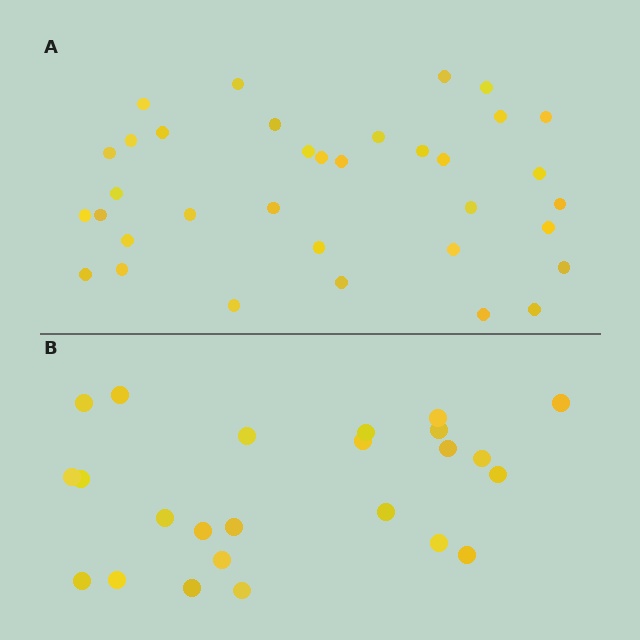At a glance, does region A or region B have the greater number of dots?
Region A (the top region) has more dots.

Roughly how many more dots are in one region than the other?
Region A has roughly 12 or so more dots than region B.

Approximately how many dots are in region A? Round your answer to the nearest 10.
About 40 dots. (The exact count is 35, which rounds to 40.)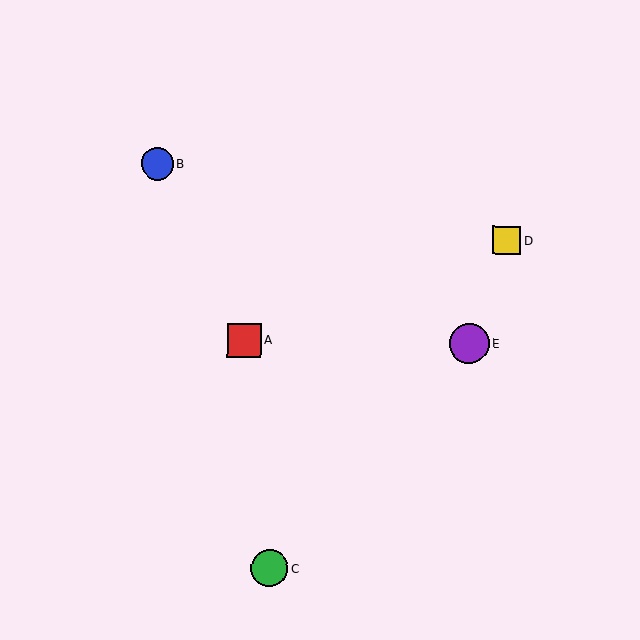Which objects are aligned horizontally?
Objects A, E are aligned horizontally.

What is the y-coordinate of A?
Object A is at y≈340.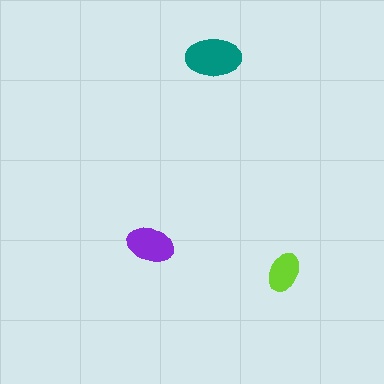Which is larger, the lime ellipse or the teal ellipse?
The teal one.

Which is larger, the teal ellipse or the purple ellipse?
The teal one.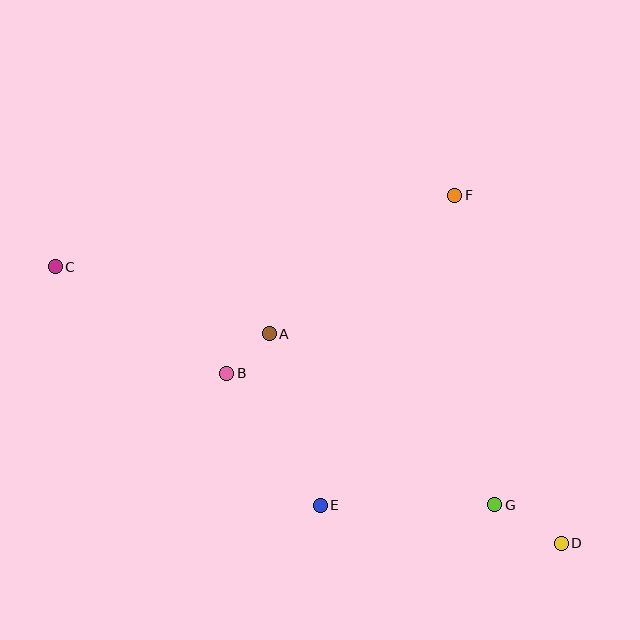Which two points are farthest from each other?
Points C and D are farthest from each other.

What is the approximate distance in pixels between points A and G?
The distance between A and G is approximately 283 pixels.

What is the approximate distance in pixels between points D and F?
The distance between D and F is approximately 363 pixels.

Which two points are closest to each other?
Points A and B are closest to each other.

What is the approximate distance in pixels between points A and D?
The distance between A and D is approximately 359 pixels.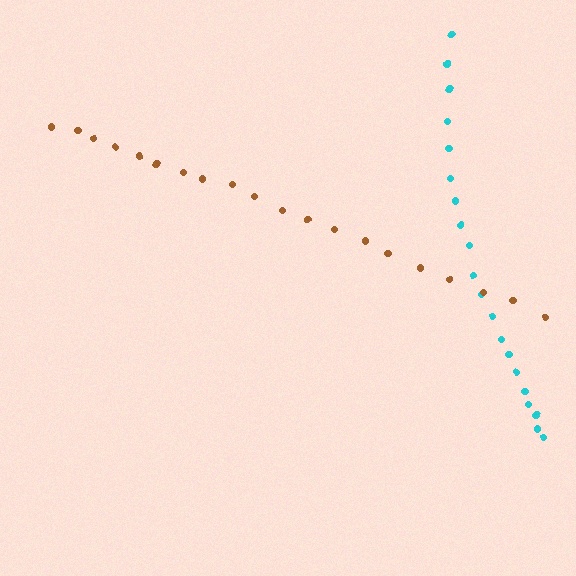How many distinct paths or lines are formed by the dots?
There are 2 distinct paths.